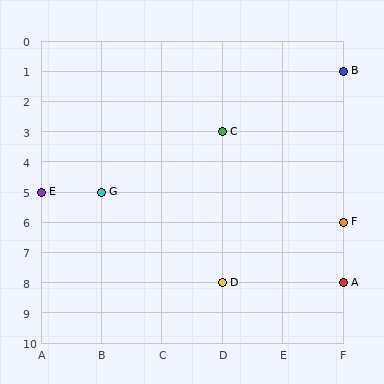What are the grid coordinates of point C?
Point C is at grid coordinates (D, 3).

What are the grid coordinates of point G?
Point G is at grid coordinates (B, 5).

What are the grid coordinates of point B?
Point B is at grid coordinates (F, 1).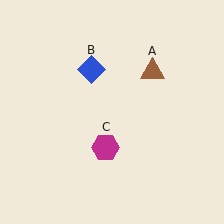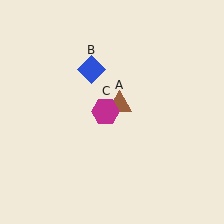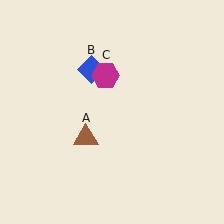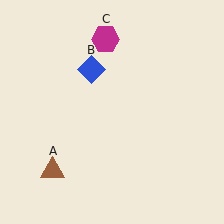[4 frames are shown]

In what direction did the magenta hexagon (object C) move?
The magenta hexagon (object C) moved up.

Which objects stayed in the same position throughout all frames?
Blue diamond (object B) remained stationary.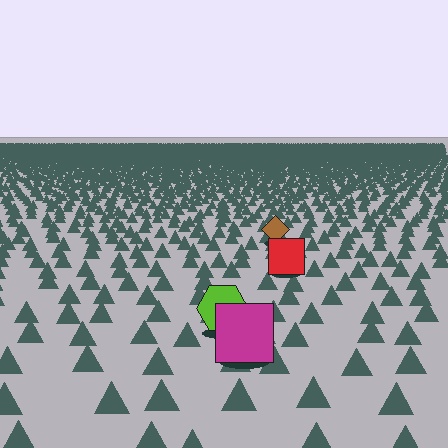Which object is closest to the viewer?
The magenta square is closest. The texture marks near it are larger and more spread out.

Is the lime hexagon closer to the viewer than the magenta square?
No. The magenta square is closer — you can tell from the texture gradient: the ground texture is coarser near it.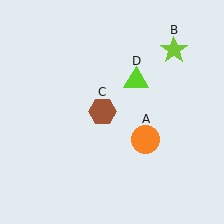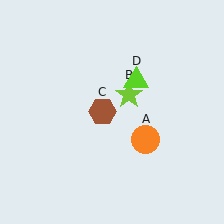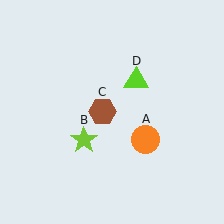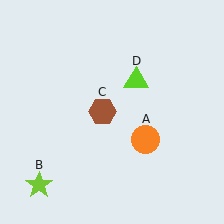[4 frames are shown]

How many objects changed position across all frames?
1 object changed position: lime star (object B).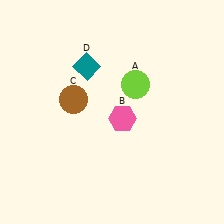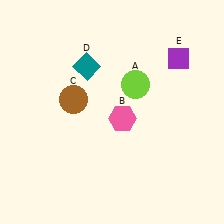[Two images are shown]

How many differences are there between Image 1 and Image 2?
There is 1 difference between the two images.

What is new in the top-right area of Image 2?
A purple diamond (E) was added in the top-right area of Image 2.